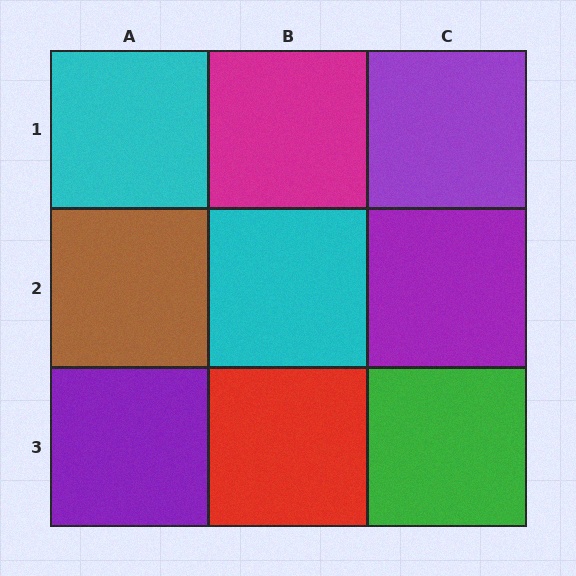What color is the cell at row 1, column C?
Purple.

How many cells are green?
1 cell is green.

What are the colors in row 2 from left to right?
Brown, cyan, purple.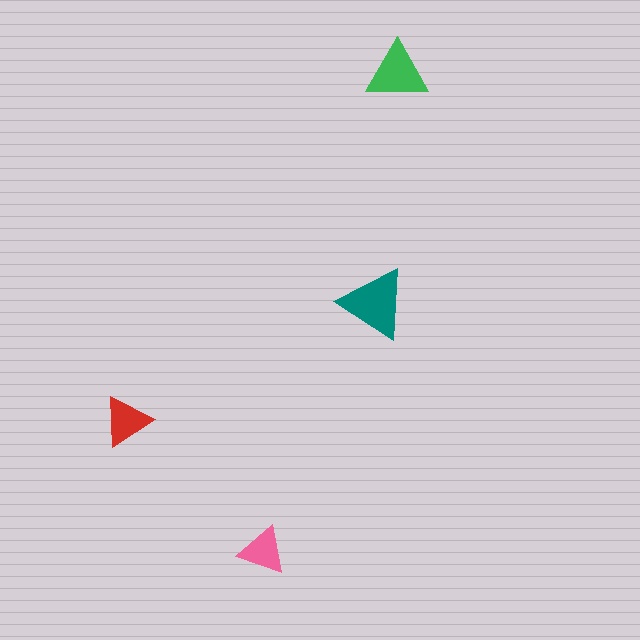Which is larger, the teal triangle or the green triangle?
The teal one.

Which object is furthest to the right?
The green triangle is rightmost.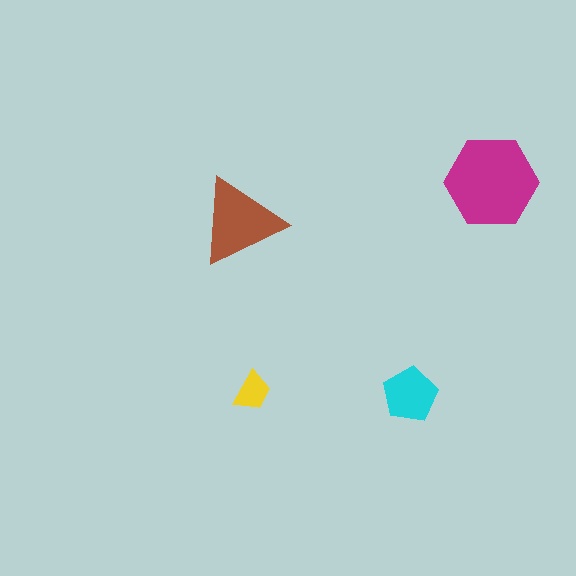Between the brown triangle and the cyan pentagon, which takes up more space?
The brown triangle.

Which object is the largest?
The magenta hexagon.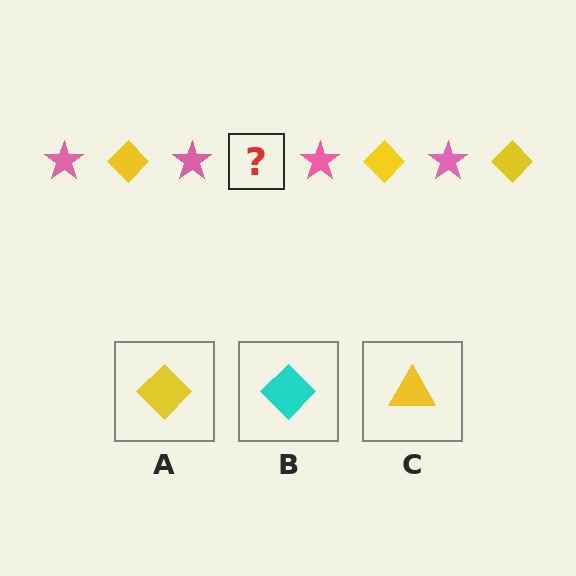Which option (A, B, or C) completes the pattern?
A.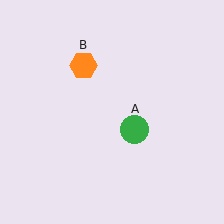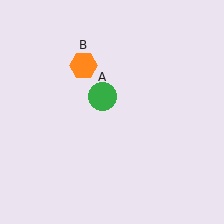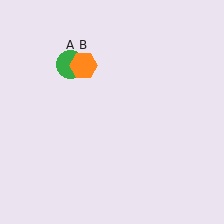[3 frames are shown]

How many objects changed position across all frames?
1 object changed position: green circle (object A).